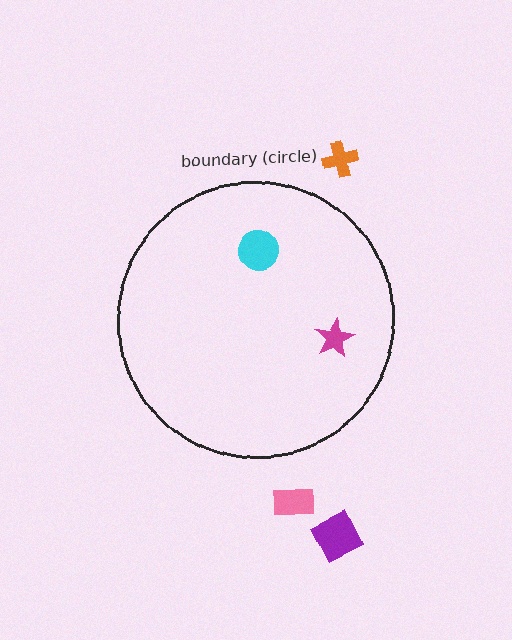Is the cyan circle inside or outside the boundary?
Inside.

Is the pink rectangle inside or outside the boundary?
Outside.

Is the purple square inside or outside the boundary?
Outside.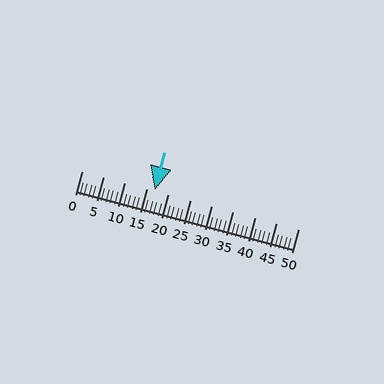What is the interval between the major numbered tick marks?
The major tick marks are spaced 5 units apart.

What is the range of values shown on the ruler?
The ruler shows values from 0 to 50.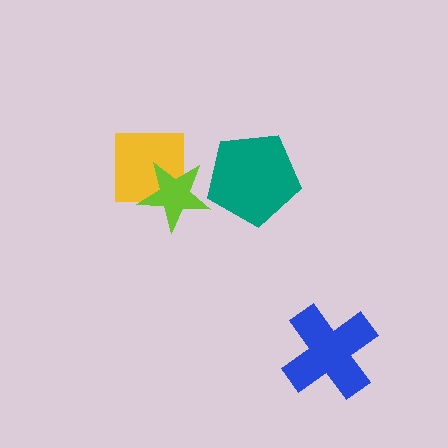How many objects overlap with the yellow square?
1 object overlaps with the yellow square.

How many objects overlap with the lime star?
1 object overlaps with the lime star.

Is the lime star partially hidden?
No, no other shape covers it.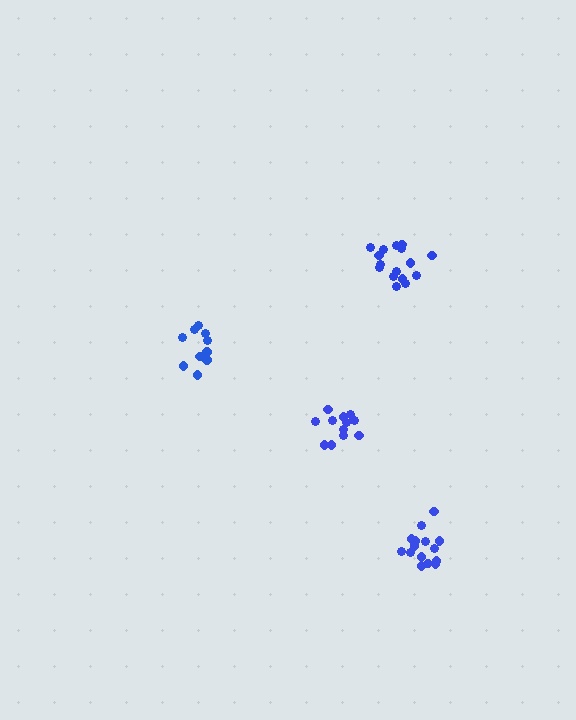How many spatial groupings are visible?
There are 4 spatial groupings.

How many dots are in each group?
Group 1: 16 dots, Group 2: 15 dots, Group 3: 12 dots, Group 4: 10 dots (53 total).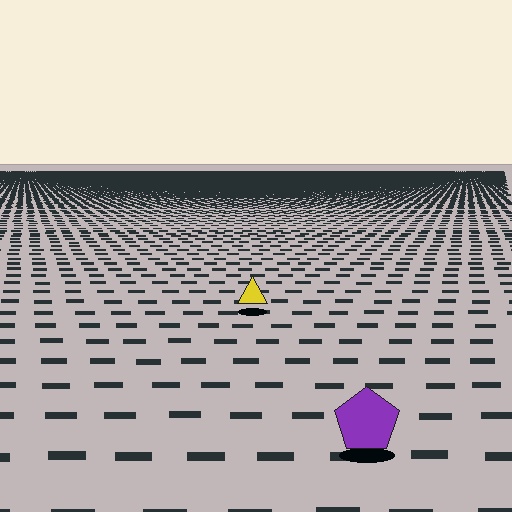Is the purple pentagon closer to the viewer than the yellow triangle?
Yes. The purple pentagon is closer — you can tell from the texture gradient: the ground texture is coarser near it.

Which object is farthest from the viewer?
The yellow triangle is farthest from the viewer. It appears smaller and the ground texture around it is denser.